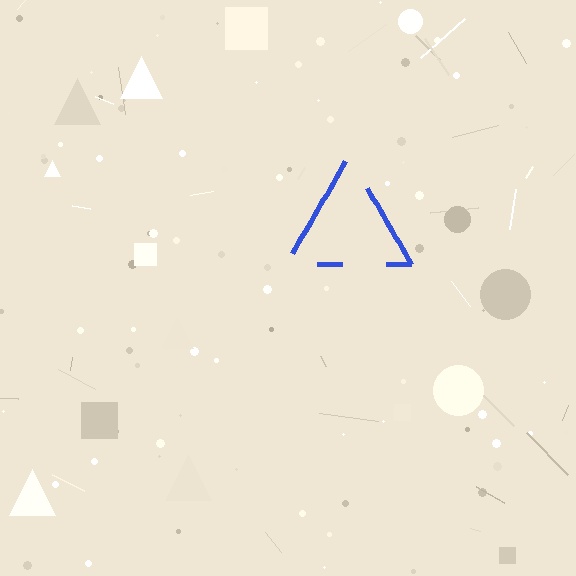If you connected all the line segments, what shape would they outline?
They would outline a triangle.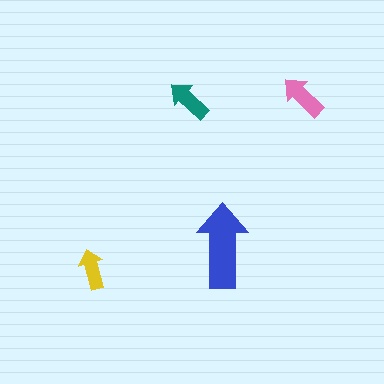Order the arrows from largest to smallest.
the blue one, the pink one, the teal one, the yellow one.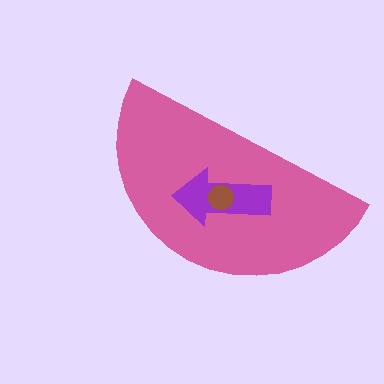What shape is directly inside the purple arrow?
The brown circle.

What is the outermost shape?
The pink semicircle.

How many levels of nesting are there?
3.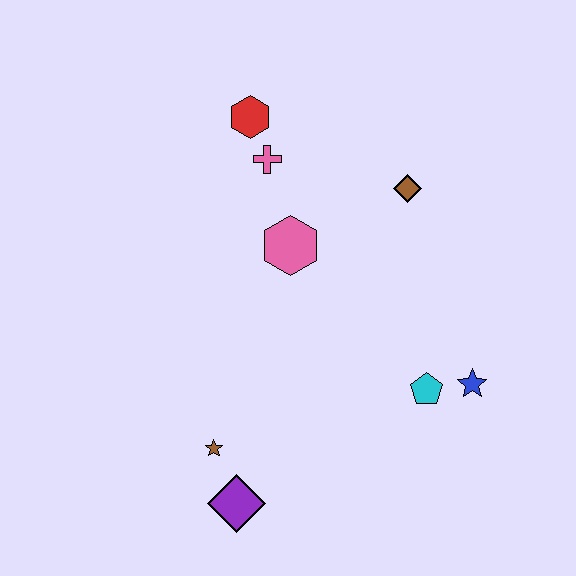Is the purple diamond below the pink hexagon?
Yes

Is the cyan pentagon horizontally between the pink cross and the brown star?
No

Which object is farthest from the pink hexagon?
The purple diamond is farthest from the pink hexagon.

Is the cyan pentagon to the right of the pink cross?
Yes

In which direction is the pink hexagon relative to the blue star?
The pink hexagon is to the left of the blue star.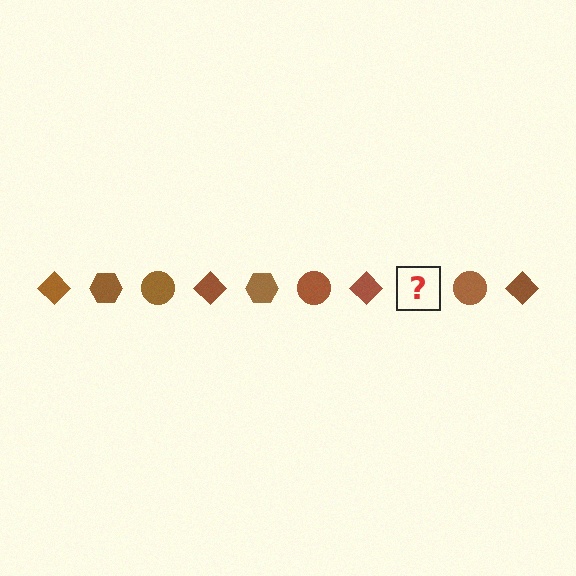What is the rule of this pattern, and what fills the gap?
The rule is that the pattern cycles through diamond, hexagon, circle shapes in brown. The gap should be filled with a brown hexagon.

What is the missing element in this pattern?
The missing element is a brown hexagon.